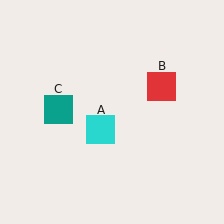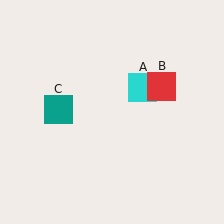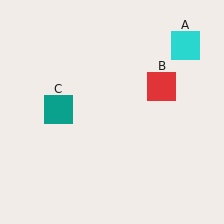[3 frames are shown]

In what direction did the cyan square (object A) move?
The cyan square (object A) moved up and to the right.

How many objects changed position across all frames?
1 object changed position: cyan square (object A).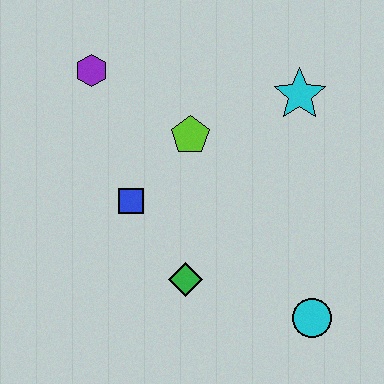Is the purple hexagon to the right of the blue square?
No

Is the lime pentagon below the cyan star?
Yes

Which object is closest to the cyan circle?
The green diamond is closest to the cyan circle.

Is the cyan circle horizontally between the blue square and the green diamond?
No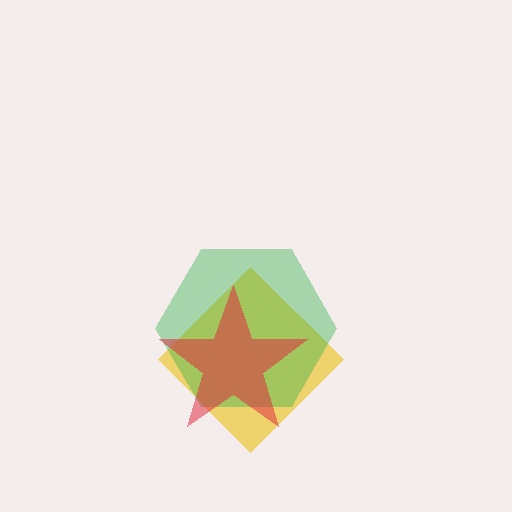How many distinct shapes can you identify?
There are 3 distinct shapes: a yellow diamond, a green hexagon, a red star.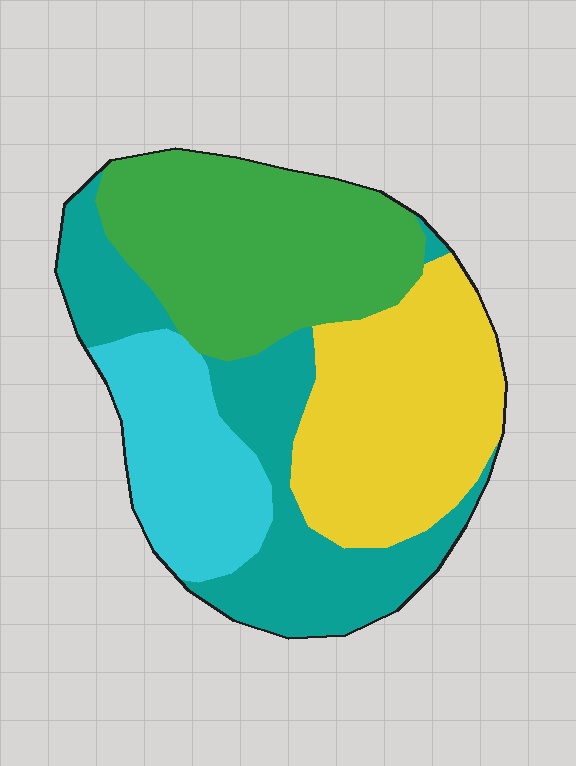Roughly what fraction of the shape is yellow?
Yellow covers around 25% of the shape.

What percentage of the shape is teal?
Teal covers around 25% of the shape.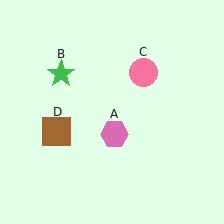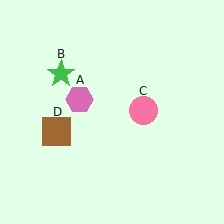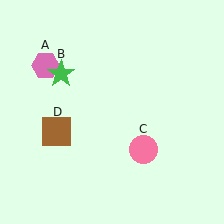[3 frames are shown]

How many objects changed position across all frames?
2 objects changed position: pink hexagon (object A), pink circle (object C).